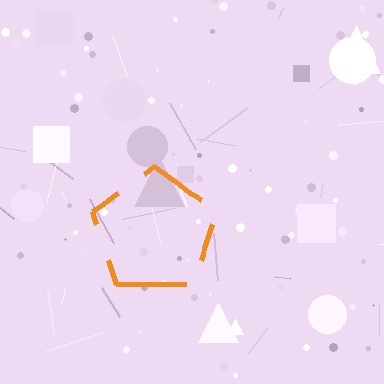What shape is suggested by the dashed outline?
The dashed outline suggests a pentagon.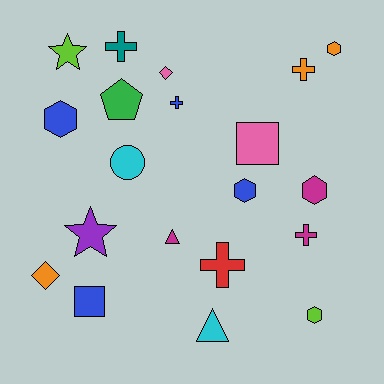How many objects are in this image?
There are 20 objects.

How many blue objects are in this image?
There are 4 blue objects.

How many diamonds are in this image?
There are 2 diamonds.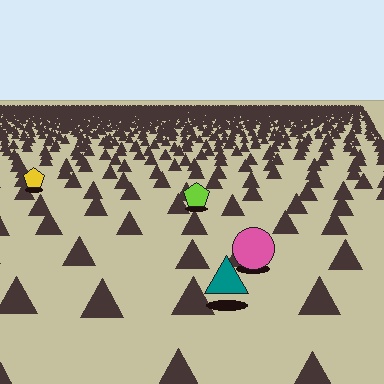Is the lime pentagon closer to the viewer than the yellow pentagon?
Yes. The lime pentagon is closer — you can tell from the texture gradient: the ground texture is coarser near it.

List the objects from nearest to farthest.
From nearest to farthest: the teal triangle, the pink circle, the lime pentagon, the yellow pentagon.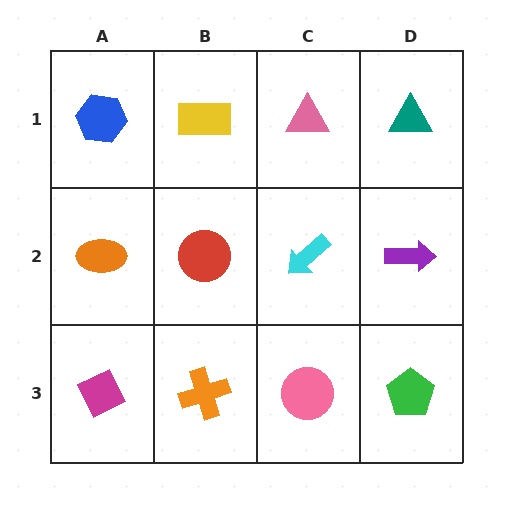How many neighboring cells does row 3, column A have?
2.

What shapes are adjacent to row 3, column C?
A cyan arrow (row 2, column C), an orange cross (row 3, column B), a green pentagon (row 3, column D).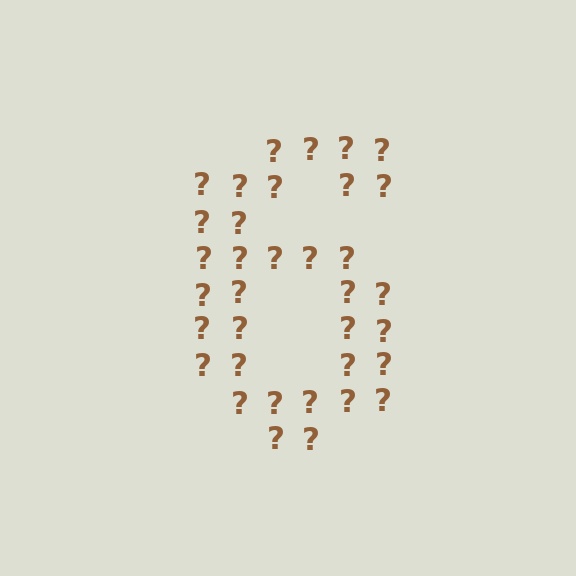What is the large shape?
The large shape is the digit 6.